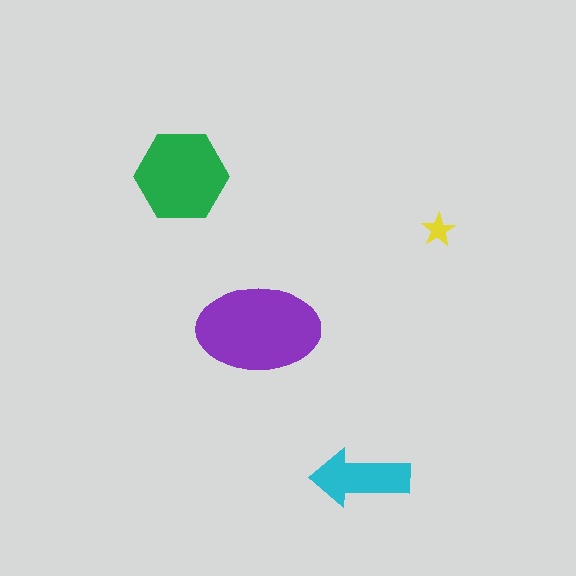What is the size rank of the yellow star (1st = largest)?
4th.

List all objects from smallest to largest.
The yellow star, the cyan arrow, the green hexagon, the purple ellipse.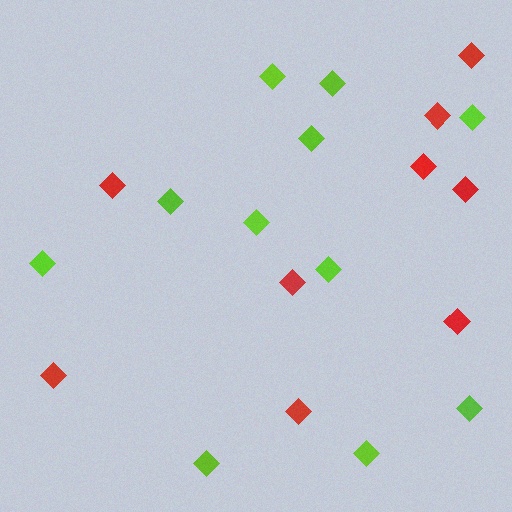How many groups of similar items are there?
There are 2 groups: one group of red diamonds (9) and one group of lime diamonds (11).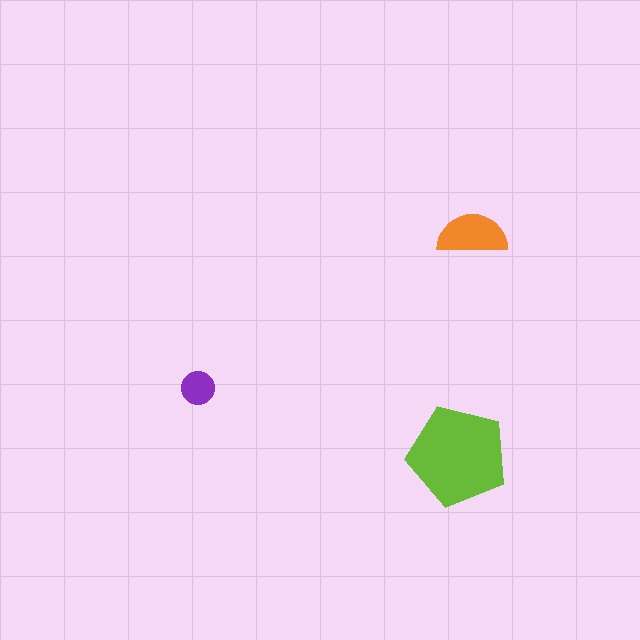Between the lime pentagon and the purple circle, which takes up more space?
The lime pentagon.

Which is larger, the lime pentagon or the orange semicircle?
The lime pentagon.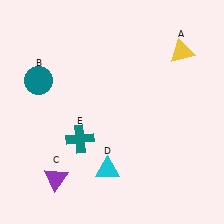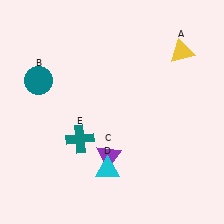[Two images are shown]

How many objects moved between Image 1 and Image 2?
1 object moved between the two images.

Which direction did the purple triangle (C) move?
The purple triangle (C) moved right.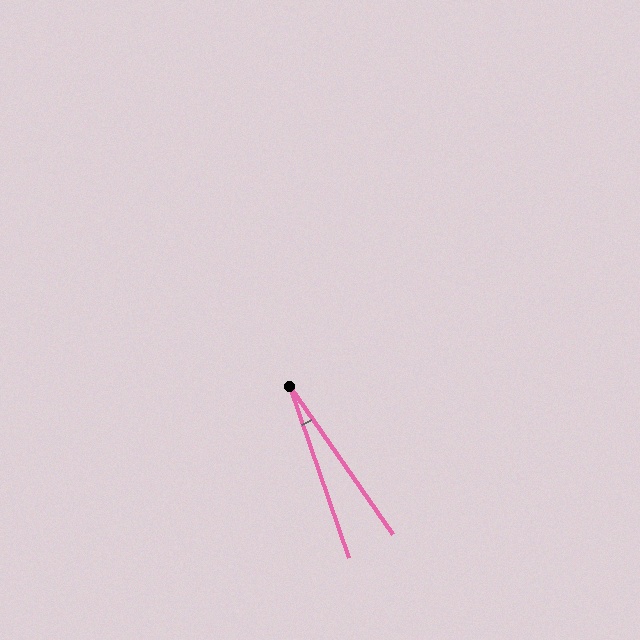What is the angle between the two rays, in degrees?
Approximately 16 degrees.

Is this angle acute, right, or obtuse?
It is acute.